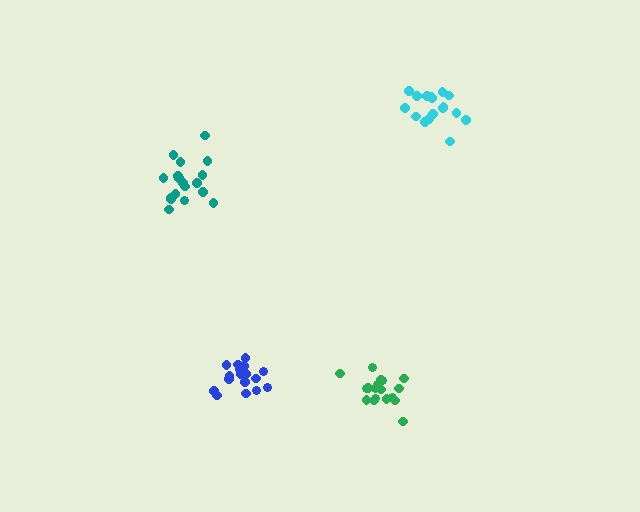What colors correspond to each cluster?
The clusters are colored: green, cyan, teal, blue.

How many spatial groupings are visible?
There are 4 spatial groupings.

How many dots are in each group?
Group 1: 18 dots, Group 2: 18 dots, Group 3: 18 dots, Group 4: 18 dots (72 total).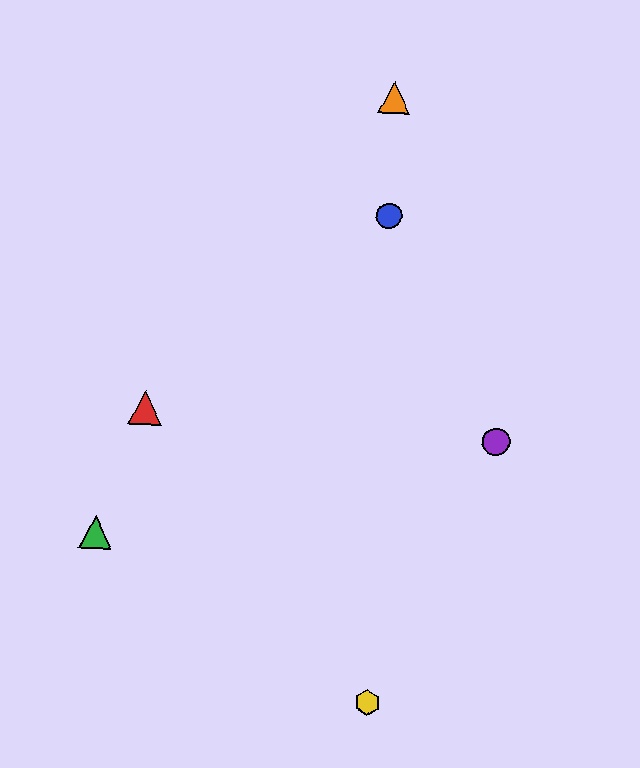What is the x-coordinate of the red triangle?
The red triangle is at x≈145.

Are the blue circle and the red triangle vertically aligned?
No, the blue circle is at x≈389 and the red triangle is at x≈145.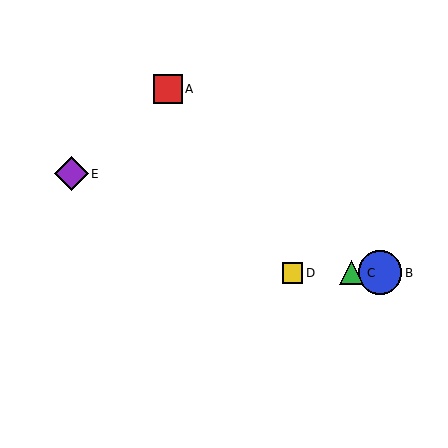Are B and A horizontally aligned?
No, B is at y≈273 and A is at y≈89.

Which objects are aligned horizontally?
Objects B, C, D are aligned horizontally.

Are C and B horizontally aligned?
Yes, both are at y≈273.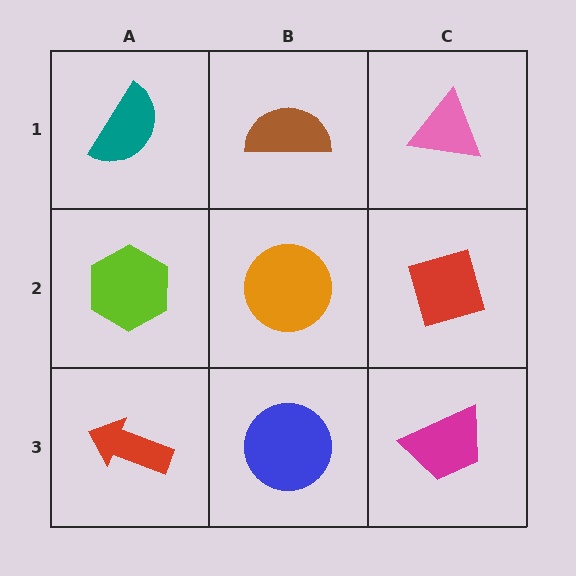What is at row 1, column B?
A brown semicircle.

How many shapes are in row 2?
3 shapes.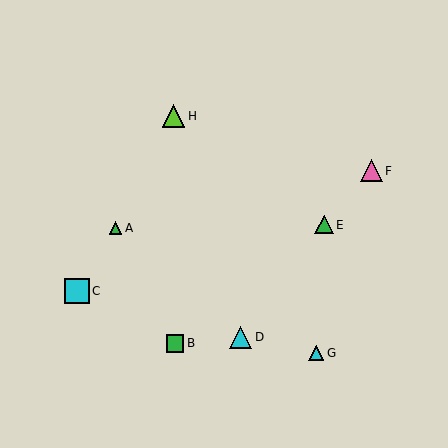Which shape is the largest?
The cyan square (labeled C) is the largest.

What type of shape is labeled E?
Shape E is a green triangle.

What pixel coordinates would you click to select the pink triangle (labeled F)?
Click at (371, 171) to select the pink triangle F.